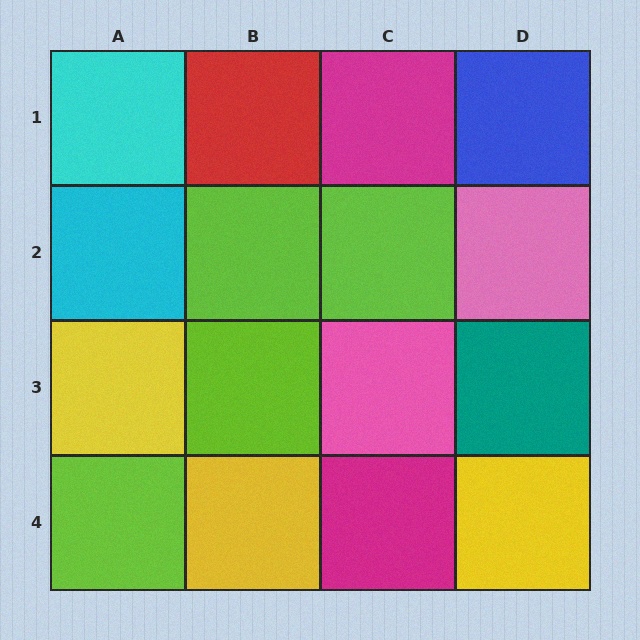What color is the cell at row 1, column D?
Blue.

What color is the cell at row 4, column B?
Yellow.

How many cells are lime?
4 cells are lime.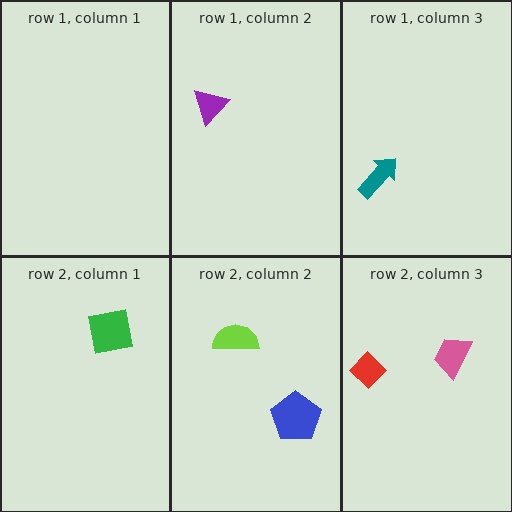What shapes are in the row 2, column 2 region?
The blue pentagon, the lime semicircle.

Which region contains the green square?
The row 2, column 1 region.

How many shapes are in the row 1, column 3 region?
1.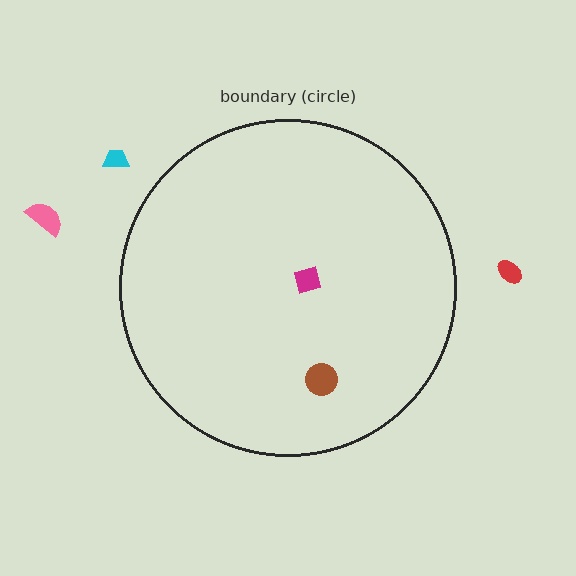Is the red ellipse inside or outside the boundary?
Outside.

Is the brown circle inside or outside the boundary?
Inside.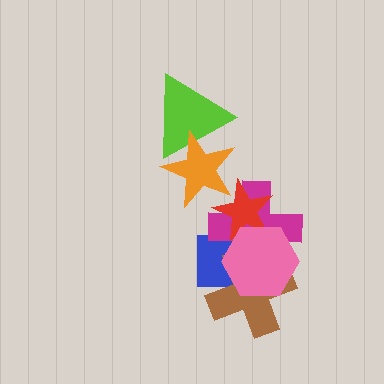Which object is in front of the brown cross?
The pink hexagon is in front of the brown cross.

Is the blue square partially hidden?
Yes, it is partially covered by another shape.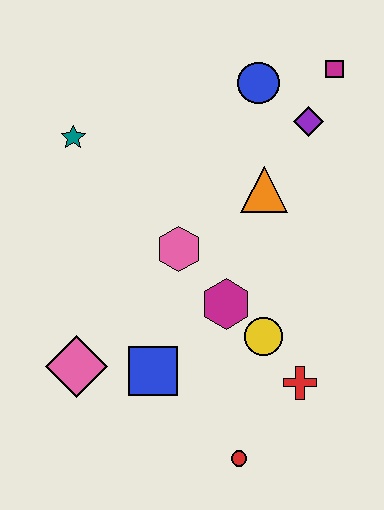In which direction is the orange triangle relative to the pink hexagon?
The orange triangle is to the right of the pink hexagon.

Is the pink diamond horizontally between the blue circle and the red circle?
No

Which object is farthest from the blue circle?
The red circle is farthest from the blue circle.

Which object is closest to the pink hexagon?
The magenta hexagon is closest to the pink hexagon.